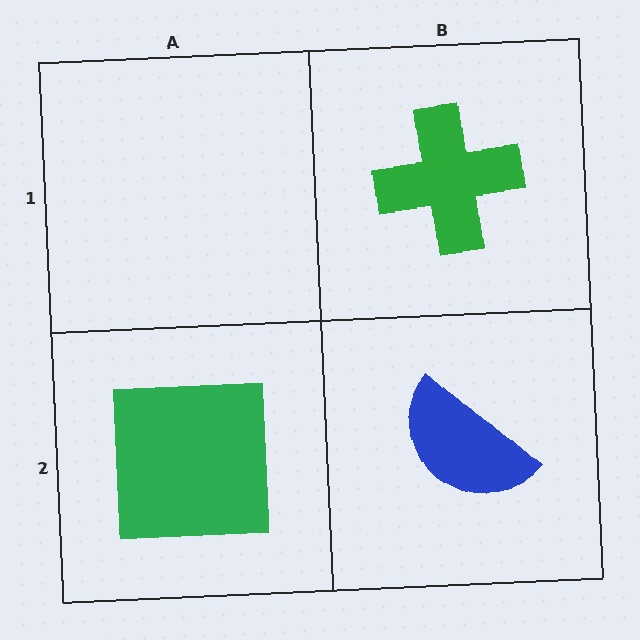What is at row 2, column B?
A blue semicircle.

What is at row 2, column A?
A green square.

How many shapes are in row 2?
2 shapes.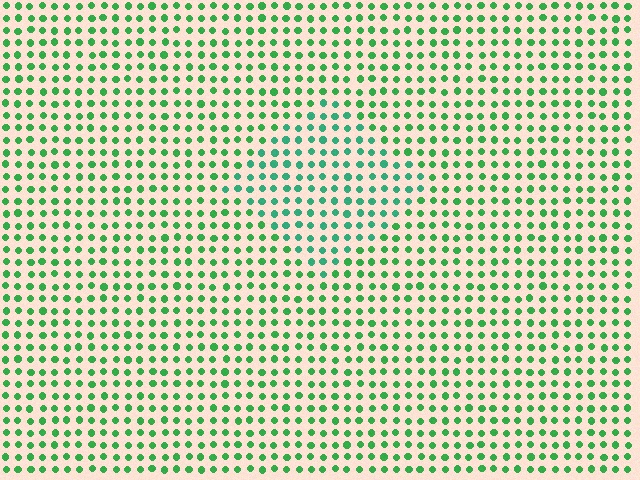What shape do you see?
I see a diamond.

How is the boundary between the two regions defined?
The boundary is defined purely by a slight shift in hue (about 25 degrees). Spacing, size, and orientation are identical on both sides.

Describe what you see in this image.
The image is filled with small green elements in a uniform arrangement. A diamond-shaped region is visible where the elements are tinted to a slightly different hue, forming a subtle color boundary.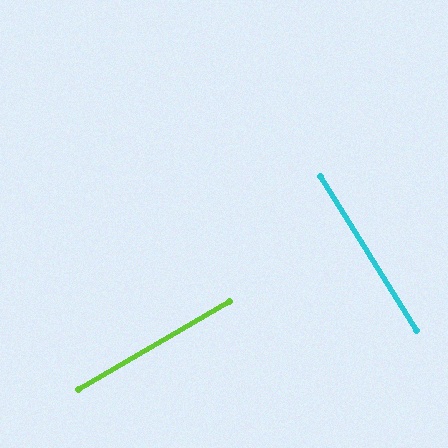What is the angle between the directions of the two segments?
Approximately 88 degrees.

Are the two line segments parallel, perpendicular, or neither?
Perpendicular — they meet at approximately 88°.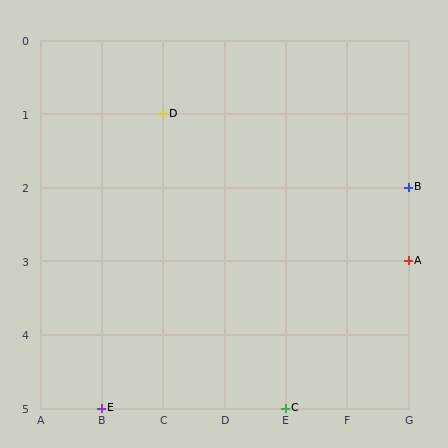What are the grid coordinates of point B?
Point B is at grid coordinates (G, 2).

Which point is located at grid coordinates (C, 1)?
Point D is at (C, 1).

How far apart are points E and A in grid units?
Points E and A are 5 columns and 2 rows apart (about 5.4 grid units diagonally).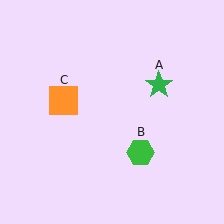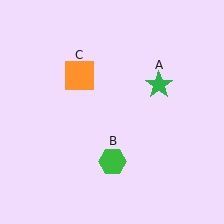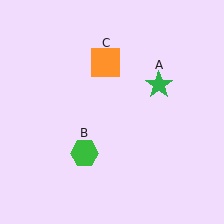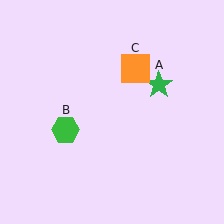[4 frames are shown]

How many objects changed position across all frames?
2 objects changed position: green hexagon (object B), orange square (object C).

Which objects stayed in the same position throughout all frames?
Green star (object A) remained stationary.